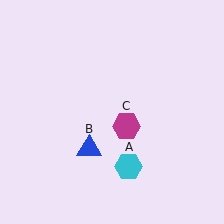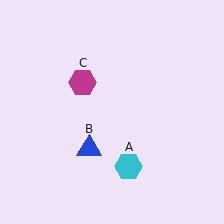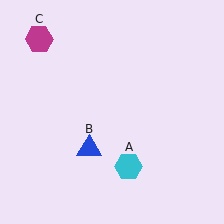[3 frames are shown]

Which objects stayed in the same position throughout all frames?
Cyan hexagon (object A) and blue triangle (object B) remained stationary.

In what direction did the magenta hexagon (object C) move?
The magenta hexagon (object C) moved up and to the left.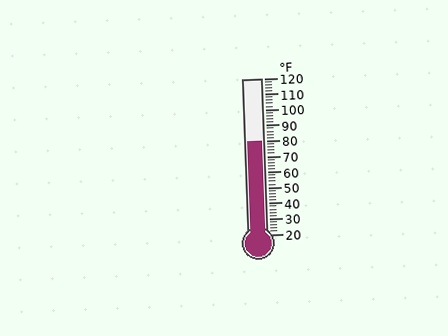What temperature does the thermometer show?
The thermometer shows approximately 80°F.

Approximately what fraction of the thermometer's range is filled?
The thermometer is filled to approximately 60% of its range.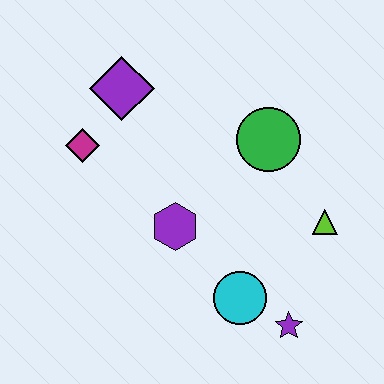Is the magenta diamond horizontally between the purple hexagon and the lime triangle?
No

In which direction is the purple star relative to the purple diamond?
The purple star is below the purple diamond.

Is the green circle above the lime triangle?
Yes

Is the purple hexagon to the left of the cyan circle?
Yes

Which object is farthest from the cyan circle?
The purple diamond is farthest from the cyan circle.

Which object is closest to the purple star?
The cyan circle is closest to the purple star.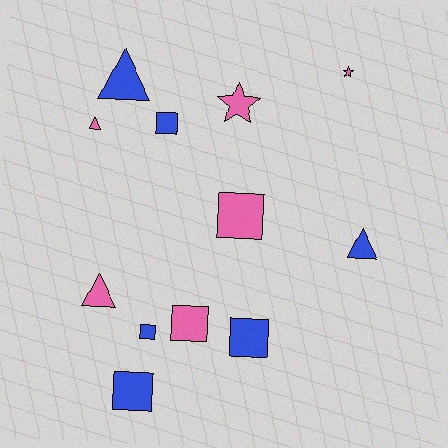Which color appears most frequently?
Blue, with 6 objects.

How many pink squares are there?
There are 2 pink squares.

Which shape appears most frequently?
Square, with 6 objects.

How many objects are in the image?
There are 12 objects.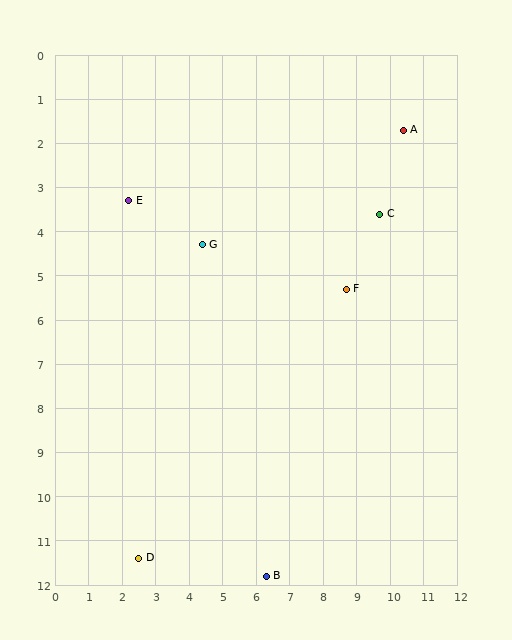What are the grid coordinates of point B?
Point B is at approximately (6.3, 11.8).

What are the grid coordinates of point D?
Point D is at approximately (2.5, 11.4).